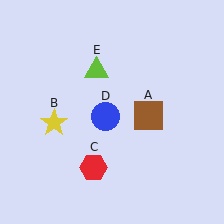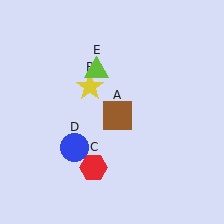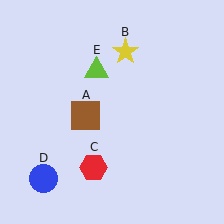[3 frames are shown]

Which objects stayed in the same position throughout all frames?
Red hexagon (object C) and lime triangle (object E) remained stationary.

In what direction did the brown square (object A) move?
The brown square (object A) moved left.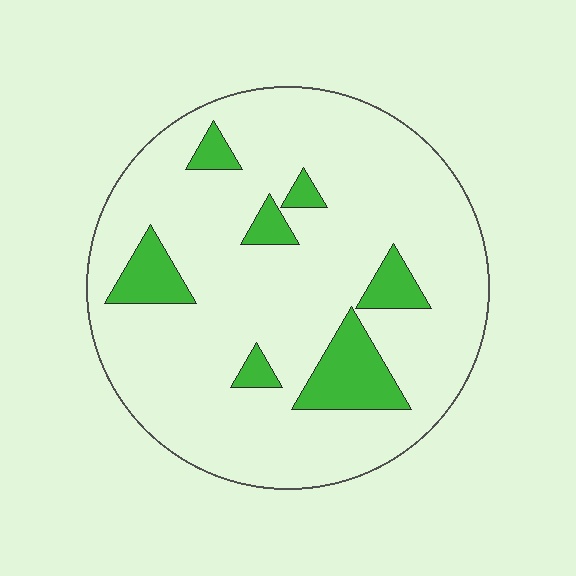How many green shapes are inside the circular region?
7.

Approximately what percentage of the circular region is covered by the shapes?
Approximately 15%.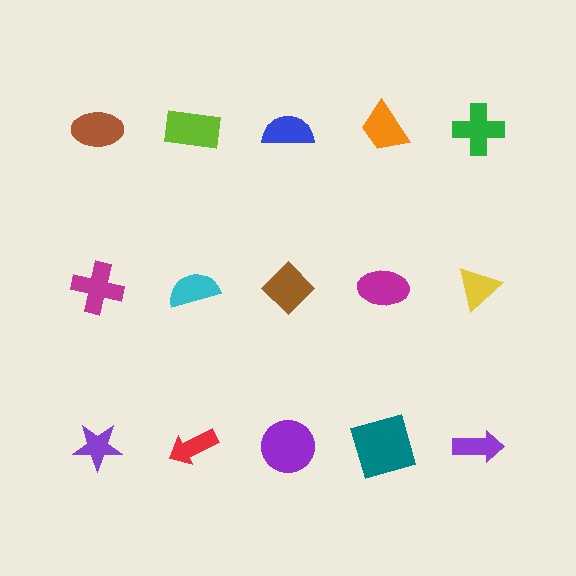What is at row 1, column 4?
An orange trapezoid.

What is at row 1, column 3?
A blue semicircle.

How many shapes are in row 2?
5 shapes.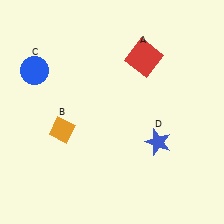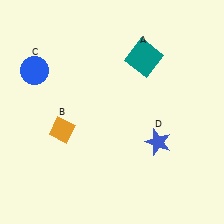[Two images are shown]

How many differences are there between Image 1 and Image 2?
There is 1 difference between the two images.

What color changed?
The square (A) changed from red in Image 1 to teal in Image 2.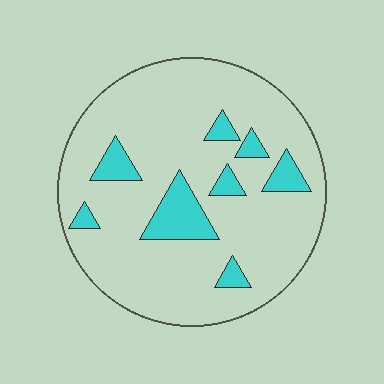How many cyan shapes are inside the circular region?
8.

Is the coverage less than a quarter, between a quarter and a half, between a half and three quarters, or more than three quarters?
Less than a quarter.